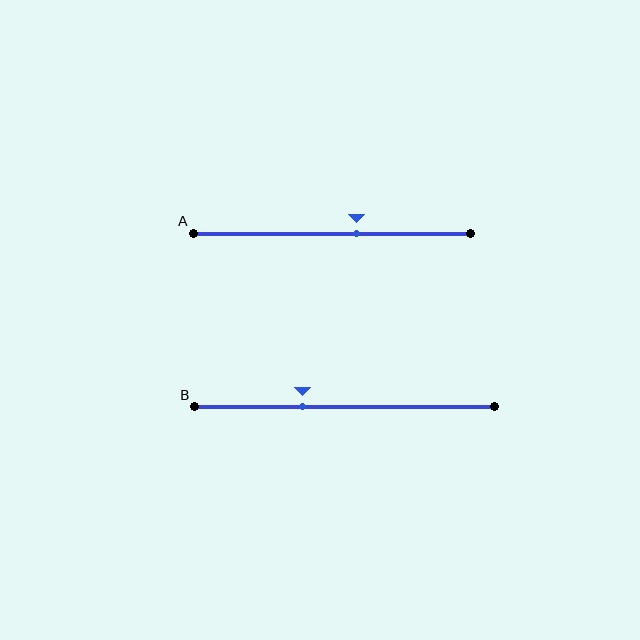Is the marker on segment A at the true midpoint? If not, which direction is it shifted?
No, the marker on segment A is shifted to the right by about 9% of the segment length.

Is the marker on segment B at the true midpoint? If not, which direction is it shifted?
No, the marker on segment B is shifted to the left by about 14% of the segment length.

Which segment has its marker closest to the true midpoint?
Segment A has its marker closest to the true midpoint.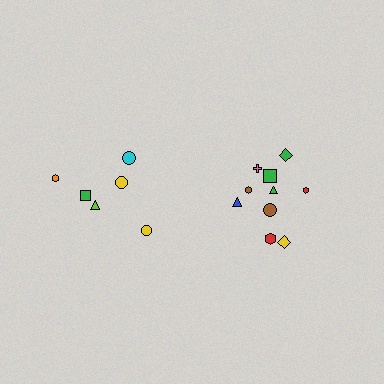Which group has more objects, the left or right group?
The right group.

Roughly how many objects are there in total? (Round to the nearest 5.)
Roughly 15 objects in total.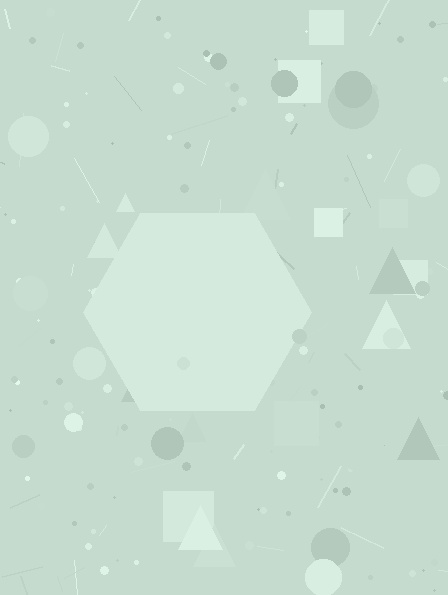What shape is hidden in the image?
A hexagon is hidden in the image.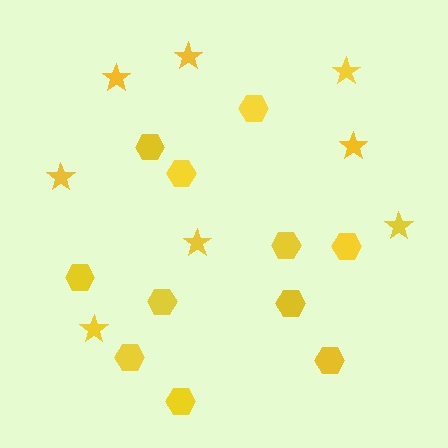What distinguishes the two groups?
There are 2 groups: one group of hexagons (11) and one group of stars (8).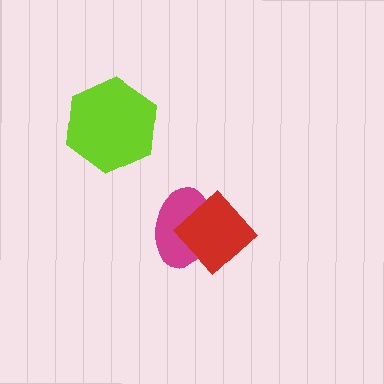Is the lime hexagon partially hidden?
No, no other shape covers it.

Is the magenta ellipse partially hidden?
Yes, it is partially covered by another shape.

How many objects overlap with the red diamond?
1 object overlaps with the red diamond.